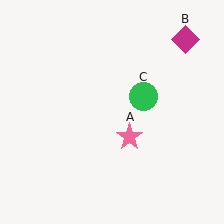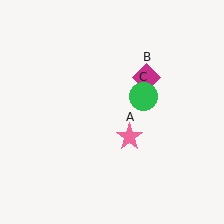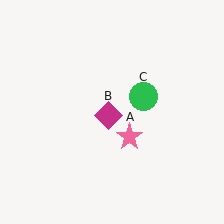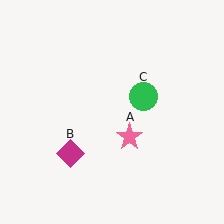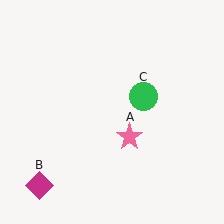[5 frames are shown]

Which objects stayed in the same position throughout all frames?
Pink star (object A) and green circle (object C) remained stationary.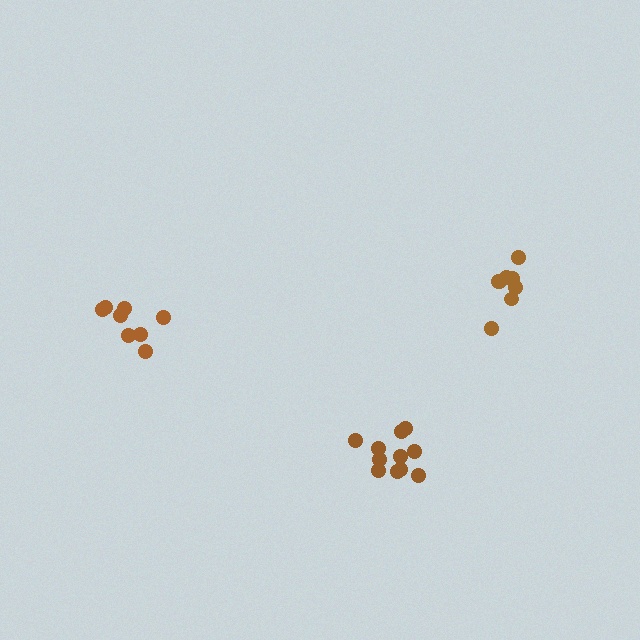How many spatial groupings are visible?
There are 3 spatial groupings.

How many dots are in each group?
Group 1: 8 dots, Group 2: 8 dots, Group 3: 11 dots (27 total).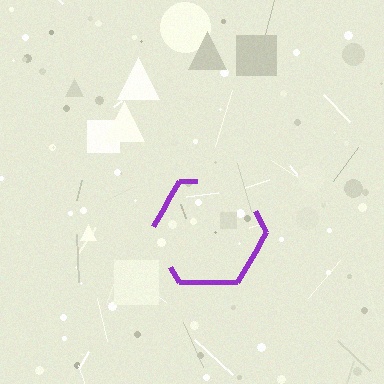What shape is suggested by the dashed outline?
The dashed outline suggests a hexagon.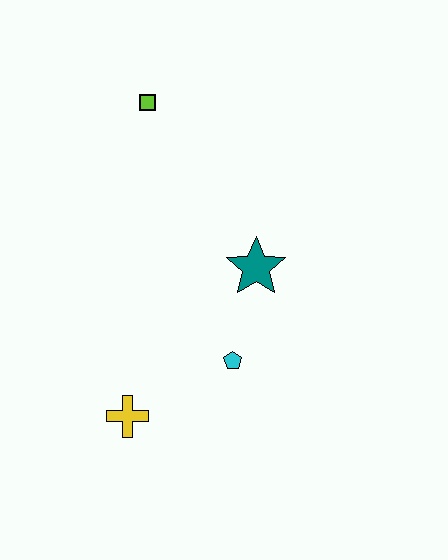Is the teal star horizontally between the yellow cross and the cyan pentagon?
No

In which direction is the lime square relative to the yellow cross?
The lime square is above the yellow cross.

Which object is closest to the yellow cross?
The cyan pentagon is closest to the yellow cross.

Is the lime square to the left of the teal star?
Yes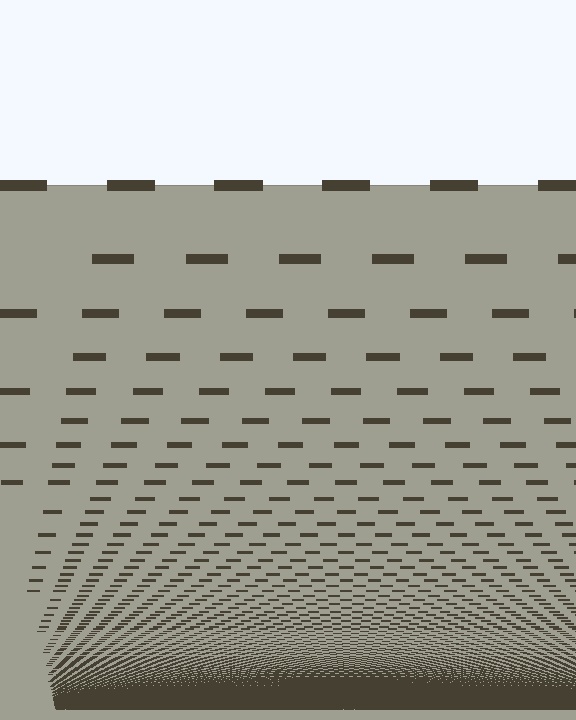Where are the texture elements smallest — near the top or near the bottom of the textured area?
Near the bottom.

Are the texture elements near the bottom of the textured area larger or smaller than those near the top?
Smaller. The gradient is inverted — elements near the bottom are smaller and denser.